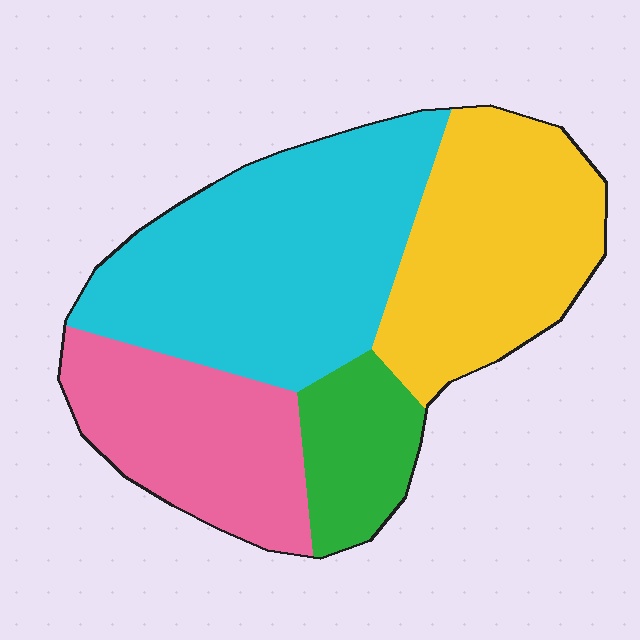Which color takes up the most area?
Cyan, at roughly 40%.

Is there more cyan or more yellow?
Cyan.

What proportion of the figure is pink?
Pink covers roughly 20% of the figure.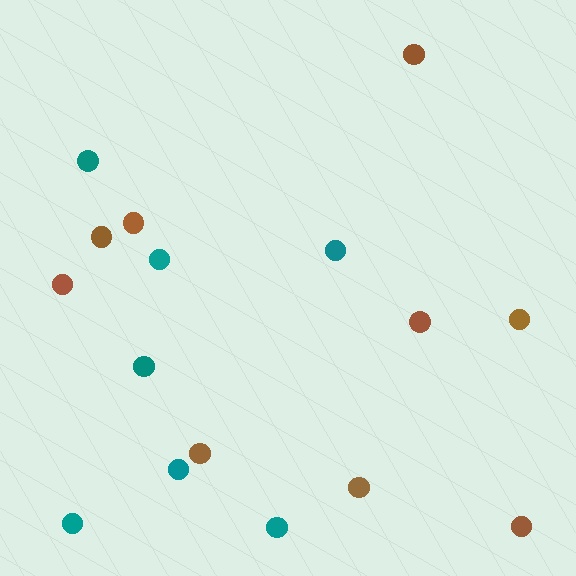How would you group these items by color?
There are 2 groups: one group of brown circles (9) and one group of teal circles (7).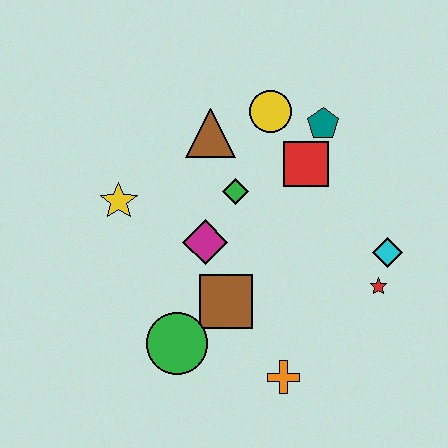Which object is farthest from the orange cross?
The yellow circle is farthest from the orange cross.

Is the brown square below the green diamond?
Yes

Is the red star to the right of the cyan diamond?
No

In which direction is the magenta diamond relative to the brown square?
The magenta diamond is above the brown square.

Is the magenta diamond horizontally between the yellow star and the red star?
Yes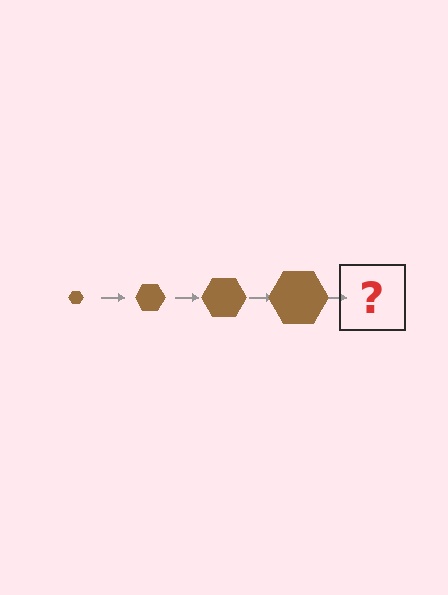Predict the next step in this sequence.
The next step is a brown hexagon, larger than the previous one.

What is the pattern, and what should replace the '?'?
The pattern is that the hexagon gets progressively larger each step. The '?' should be a brown hexagon, larger than the previous one.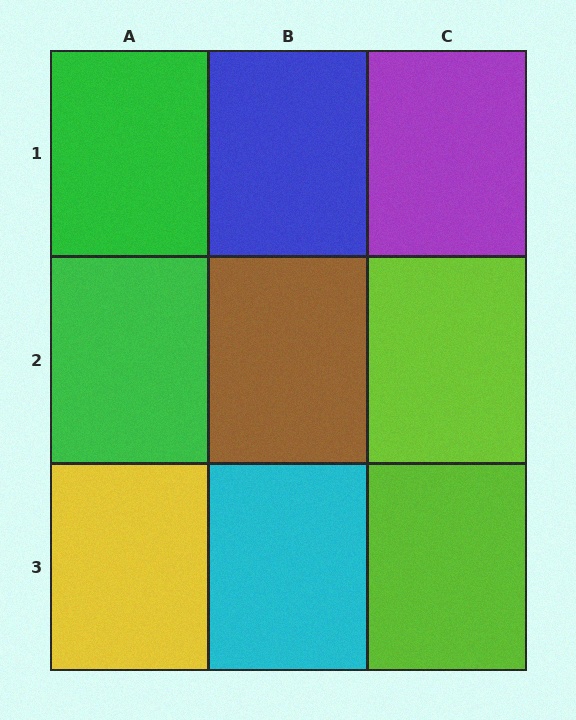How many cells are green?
2 cells are green.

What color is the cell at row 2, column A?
Green.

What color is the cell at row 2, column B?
Brown.